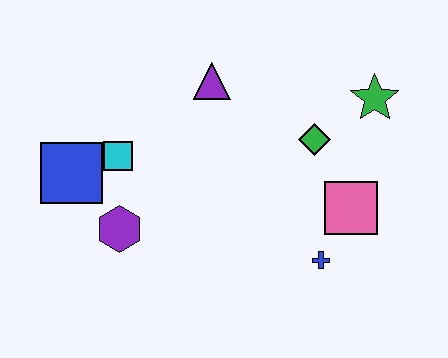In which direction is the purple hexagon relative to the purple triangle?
The purple hexagon is below the purple triangle.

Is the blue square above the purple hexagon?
Yes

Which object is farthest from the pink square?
The blue square is farthest from the pink square.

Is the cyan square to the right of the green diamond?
No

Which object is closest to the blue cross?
The pink square is closest to the blue cross.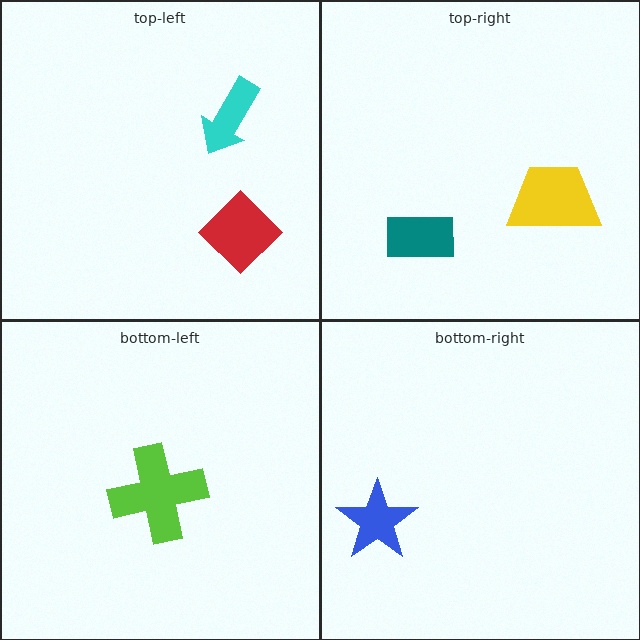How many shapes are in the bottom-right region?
1.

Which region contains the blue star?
The bottom-right region.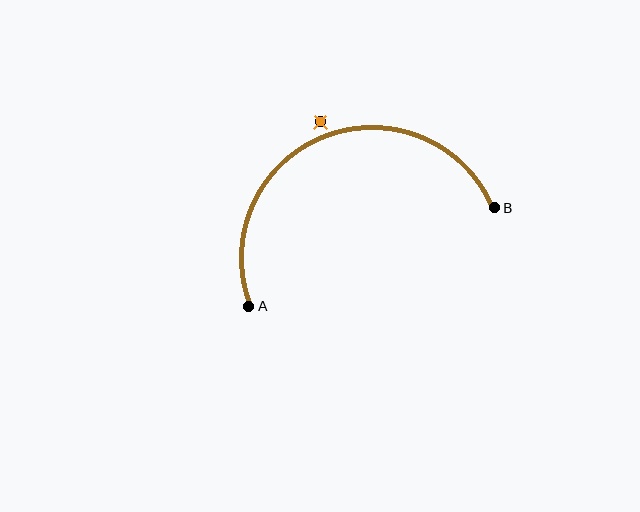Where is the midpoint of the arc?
The arc midpoint is the point on the curve farthest from the straight line joining A and B. It sits above that line.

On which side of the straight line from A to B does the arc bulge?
The arc bulges above the straight line connecting A and B.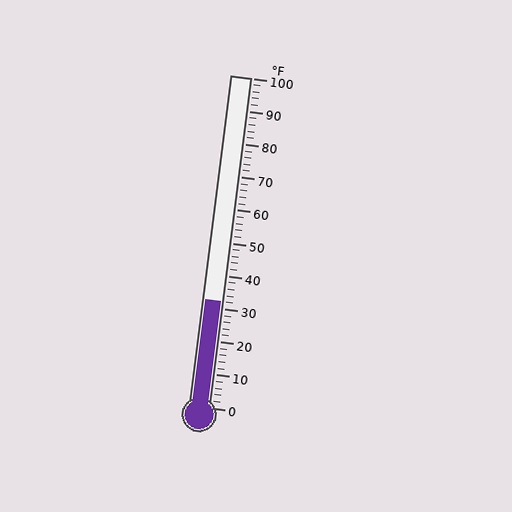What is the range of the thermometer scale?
The thermometer scale ranges from 0°F to 100°F.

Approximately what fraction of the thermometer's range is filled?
The thermometer is filled to approximately 30% of its range.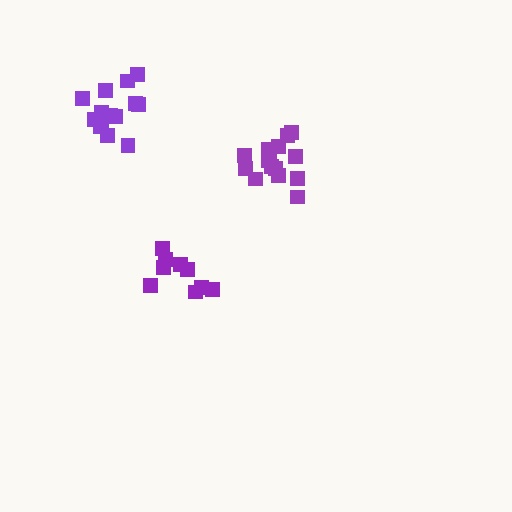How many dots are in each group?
Group 1: 15 dots, Group 2: 9 dots, Group 3: 14 dots (38 total).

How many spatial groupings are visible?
There are 3 spatial groupings.